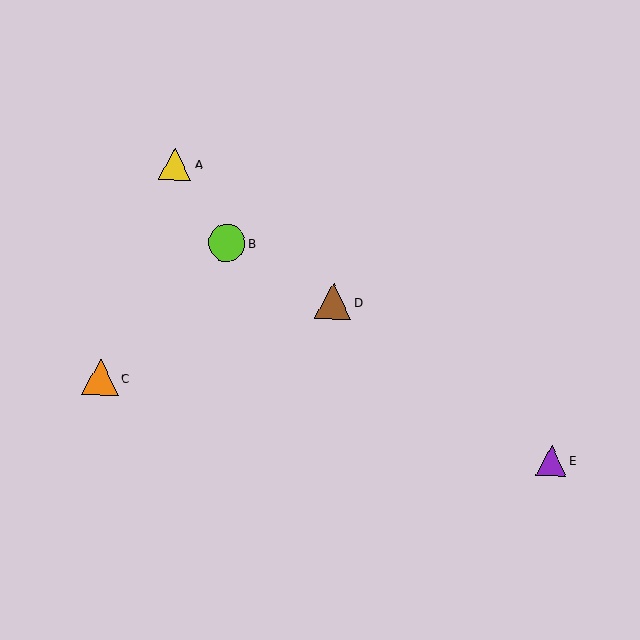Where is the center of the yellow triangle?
The center of the yellow triangle is at (175, 164).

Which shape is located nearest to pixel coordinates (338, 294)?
The brown triangle (labeled D) at (333, 301) is nearest to that location.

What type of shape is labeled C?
Shape C is an orange triangle.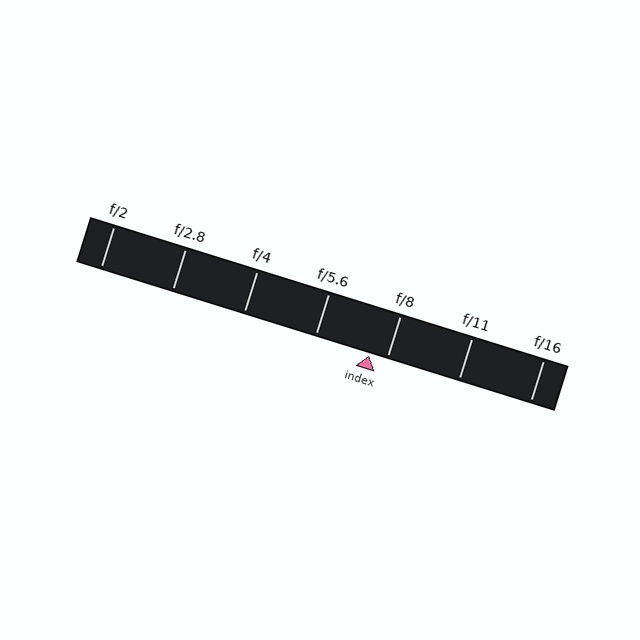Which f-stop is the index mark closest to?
The index mark is closest to f/8.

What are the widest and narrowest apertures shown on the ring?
The widest aperture shown is f/2 and the narrowest is f/16.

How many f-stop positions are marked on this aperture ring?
There are 7 f-stop positions marked.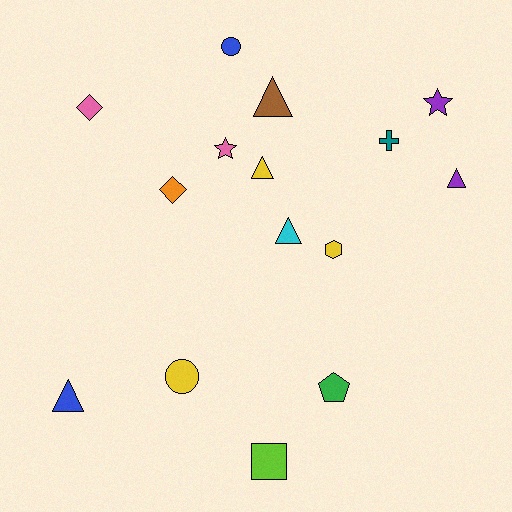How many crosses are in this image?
There is 1 cross.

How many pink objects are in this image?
There are 2 pink objects.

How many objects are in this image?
There are 15 objects.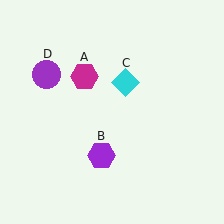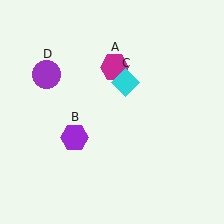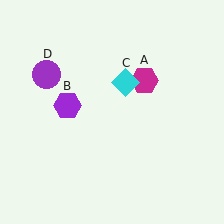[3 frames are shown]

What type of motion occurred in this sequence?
The magenta hexagon (object A), purple hexagon (object B) rotated clockwise around the center of the scene.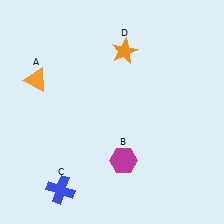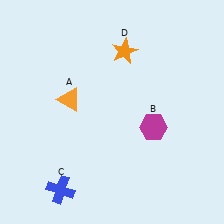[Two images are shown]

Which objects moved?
The objects that moved are: the orange triangle (A), the magenta hexagon (B).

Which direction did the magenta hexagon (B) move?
The magenta hexagon (B) moved up.